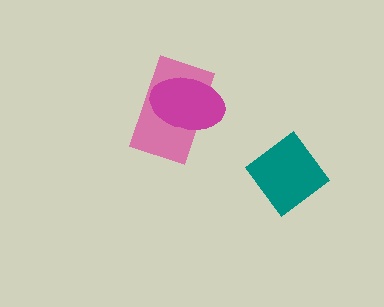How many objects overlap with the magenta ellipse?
1 object overlaps with the magenta ellipse.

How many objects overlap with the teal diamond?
0 objects overlap with the teal diamond.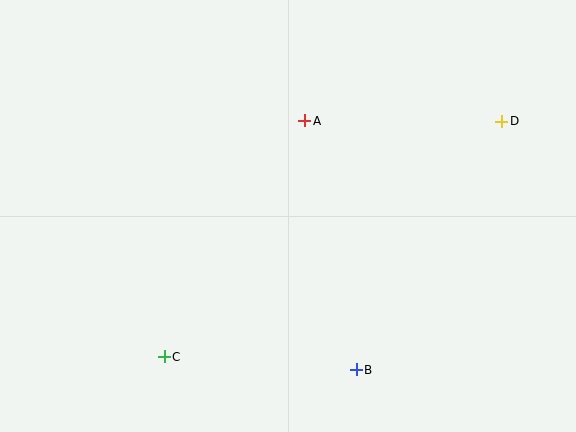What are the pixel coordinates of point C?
Point C is at (164, 357).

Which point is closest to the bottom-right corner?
Point B is closest to the bottom-right corner.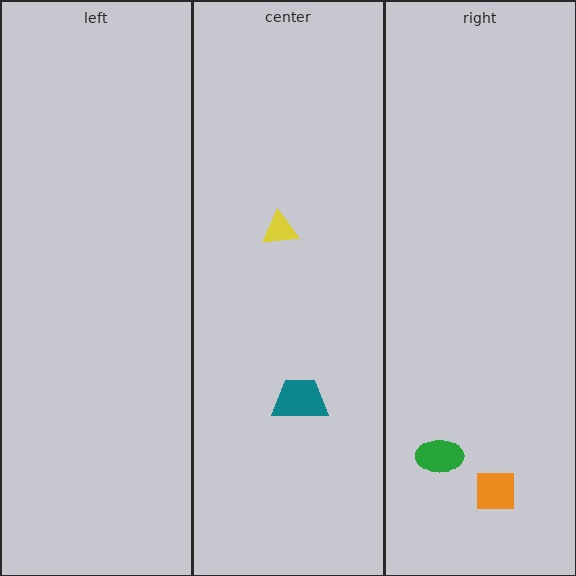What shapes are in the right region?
The green ellipse, the orange square.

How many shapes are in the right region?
2.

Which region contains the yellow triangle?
The center region.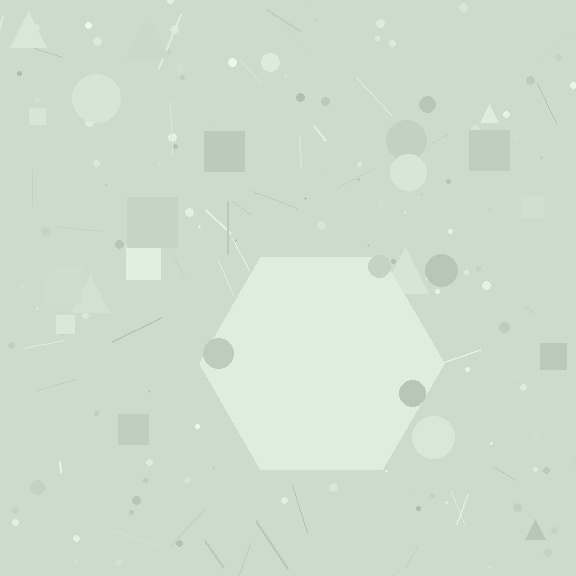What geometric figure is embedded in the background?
A hexagon is embedded in the background.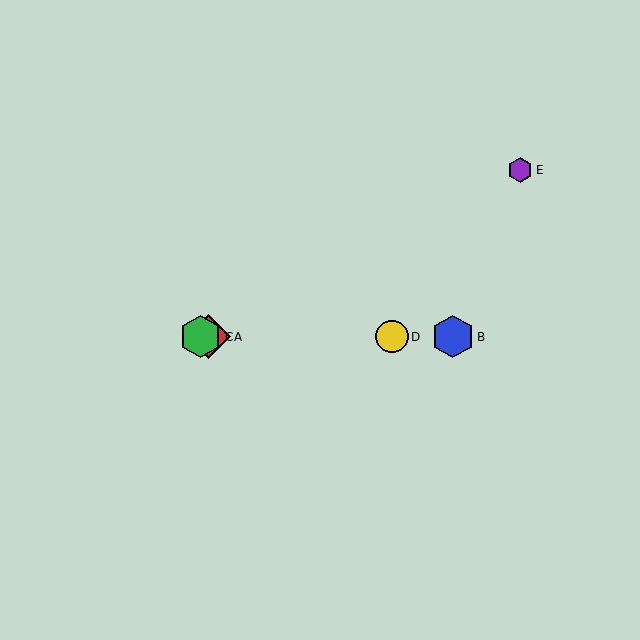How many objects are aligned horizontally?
4 objects (A, B, C, D) are aligned horizontally.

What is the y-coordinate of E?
Object E is at y≈170.